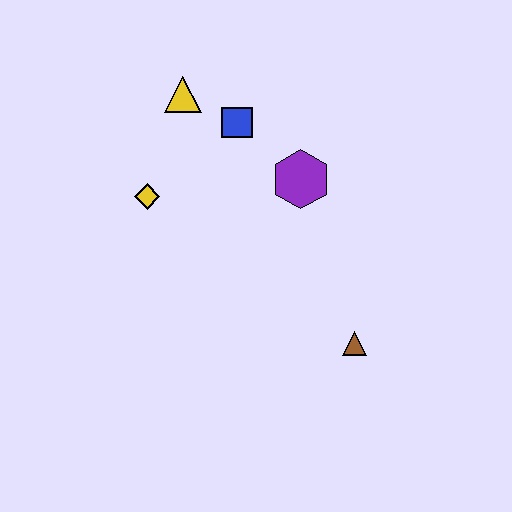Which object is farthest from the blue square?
The brown triangle is farthest from the blue square.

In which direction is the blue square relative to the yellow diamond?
The blue square is to the right of the yellow diamond.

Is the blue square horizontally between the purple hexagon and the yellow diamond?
Yes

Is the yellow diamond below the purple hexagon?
Yes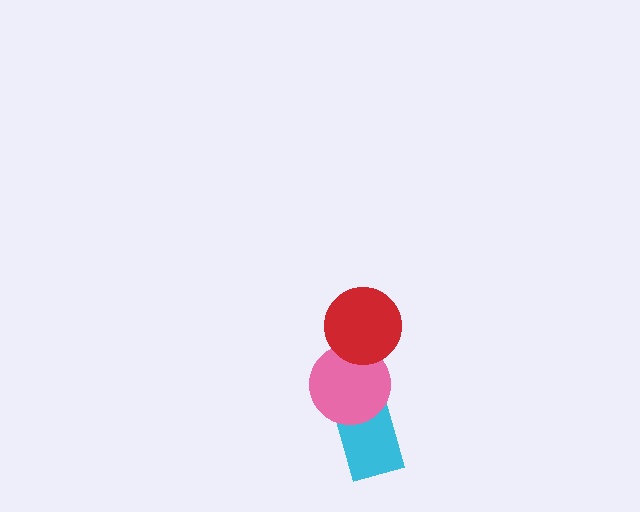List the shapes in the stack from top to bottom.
From top to bottom: the red circle, the pink circle, the cyan rectangle.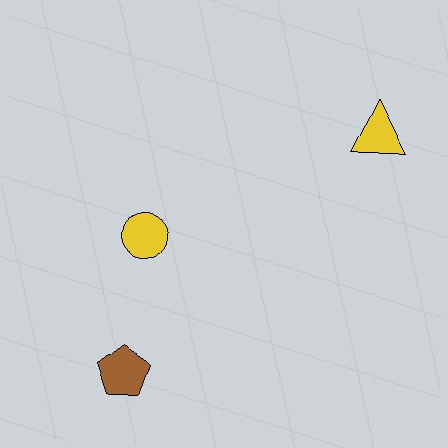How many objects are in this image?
There are 3 objects.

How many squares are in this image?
There are no squares.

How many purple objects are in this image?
There are no purple objects.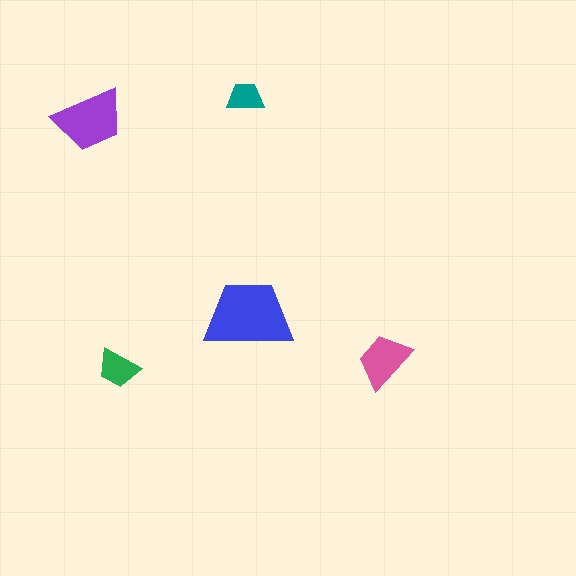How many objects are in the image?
There are 5 objects in the image.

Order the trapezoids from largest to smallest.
the blue one, the purple one, the pink one, the green one, the teal one.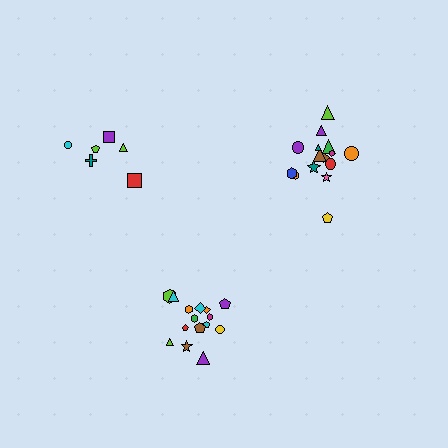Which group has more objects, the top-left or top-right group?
The top-right group.